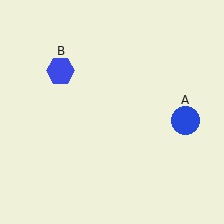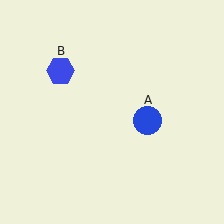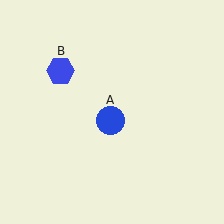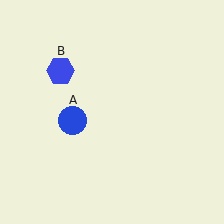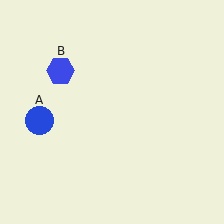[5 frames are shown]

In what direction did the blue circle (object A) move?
The blue circle (object A) moved left.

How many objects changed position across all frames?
1 object changed position: blue circle (object A).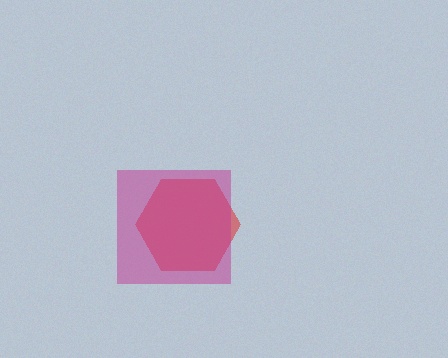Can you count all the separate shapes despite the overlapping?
Yes, there are 2 separate shapes.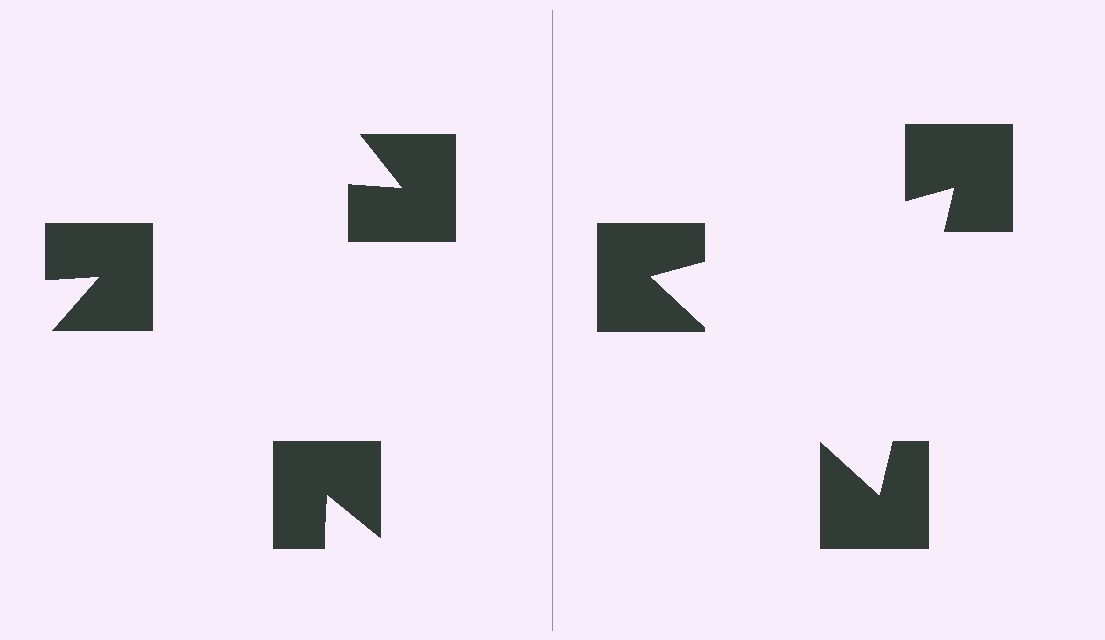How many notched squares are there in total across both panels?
6 — 3 on each side.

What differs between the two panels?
The notched squares are positioned identically on both sides; only the wedge orientations differ. On the right they align to a triangle; on the left they are misaligned.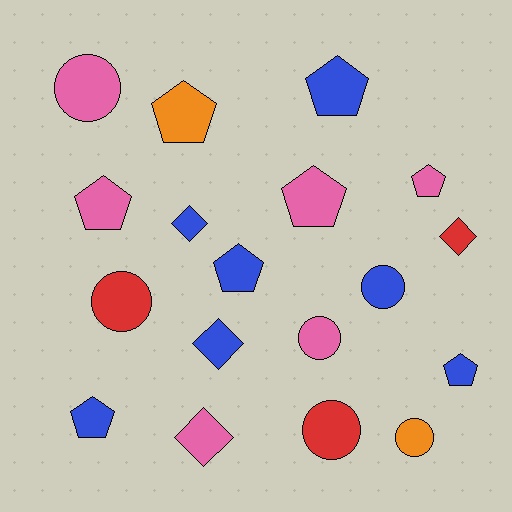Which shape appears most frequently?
Pentagon, with 8 objects.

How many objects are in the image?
There are 18 objects.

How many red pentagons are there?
There are no red pentagons.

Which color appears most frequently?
Blue, with 7 objects.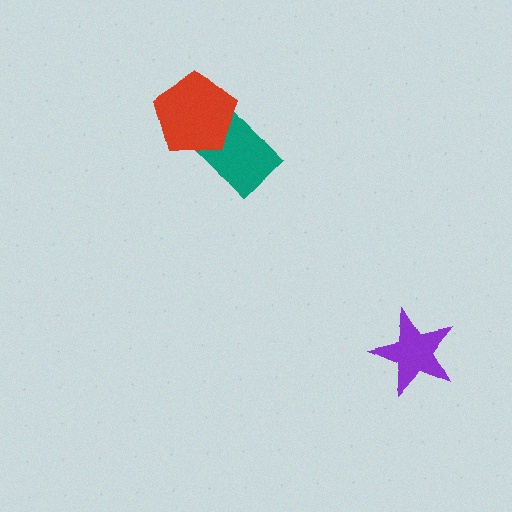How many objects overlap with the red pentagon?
1 object overlaps with the red pentagon.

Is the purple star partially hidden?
No, no other shape covers it.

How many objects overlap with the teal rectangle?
1 object overlaps with the teal rectangle.